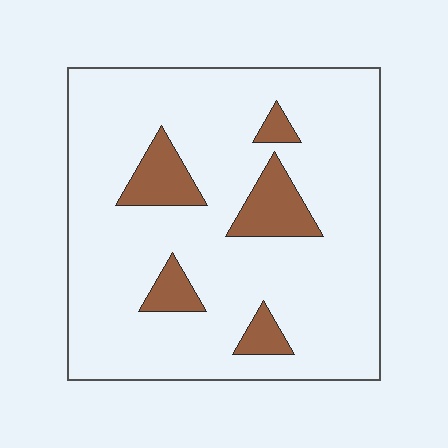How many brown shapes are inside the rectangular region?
5.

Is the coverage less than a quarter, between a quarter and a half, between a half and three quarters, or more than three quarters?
Less than a quarter.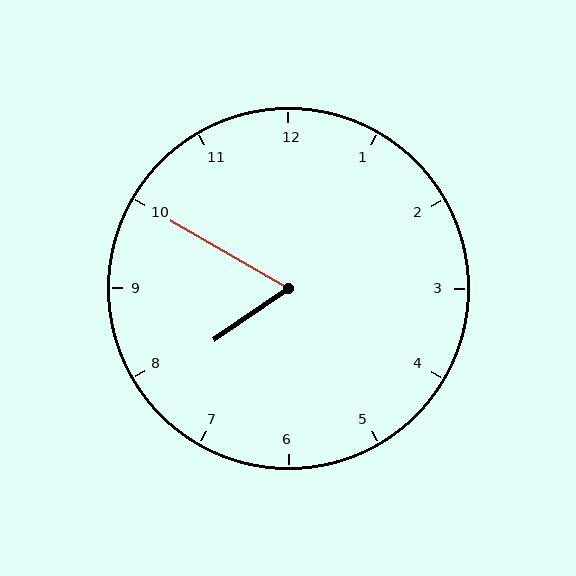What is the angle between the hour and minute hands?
Approximately 65 degrees.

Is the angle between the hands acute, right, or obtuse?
It is acute.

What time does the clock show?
7:50.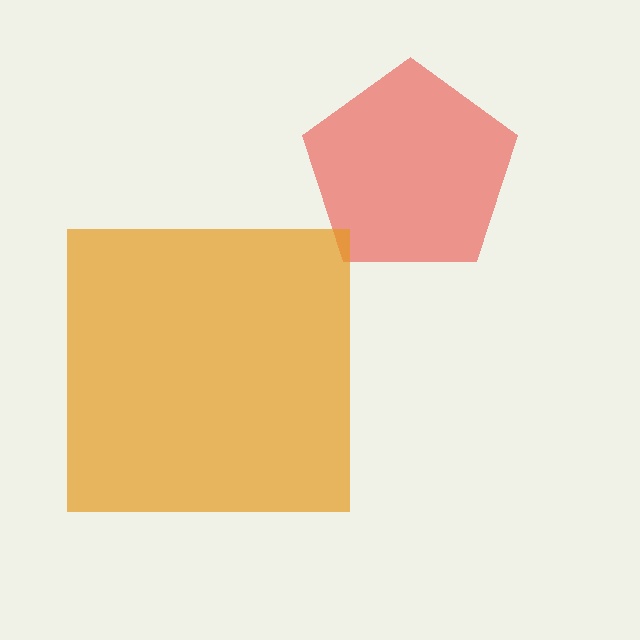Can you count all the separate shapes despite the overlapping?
Yes, there are 2 separate shapes.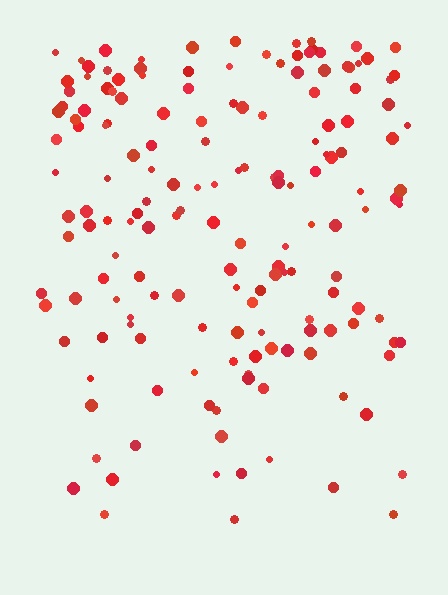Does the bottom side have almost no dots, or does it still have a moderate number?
Still a moderate number, just noticeably fewer than the top.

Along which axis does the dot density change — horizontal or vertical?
Vertical.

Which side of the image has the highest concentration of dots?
The top.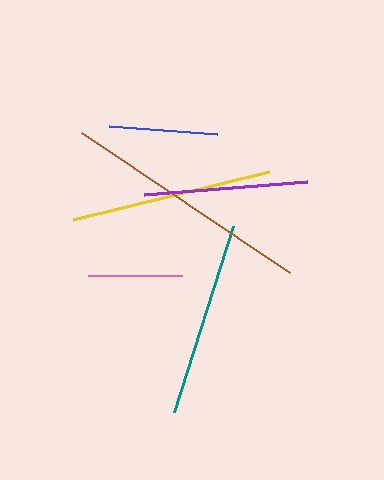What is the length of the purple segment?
The purple segment is approximately 164 pixels long.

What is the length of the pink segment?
The pink segment is approximately 94 pixels long.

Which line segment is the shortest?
The pink line is the shortest at approximately 94 pixels.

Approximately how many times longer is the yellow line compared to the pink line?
The yellow line is approximately 2.1 times the length of the pink line.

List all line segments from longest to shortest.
From longest to shortest: brown, yellow, teal, purple, blue, pink.